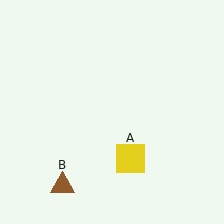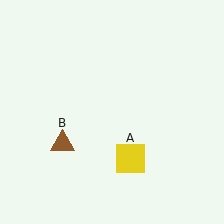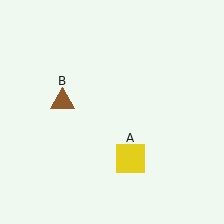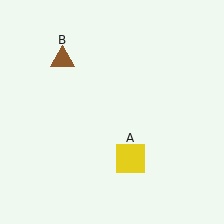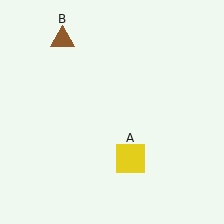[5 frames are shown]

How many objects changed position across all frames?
1 object changed position: brown triangle (object B).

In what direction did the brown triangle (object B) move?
The brown triangle (object B) moved up.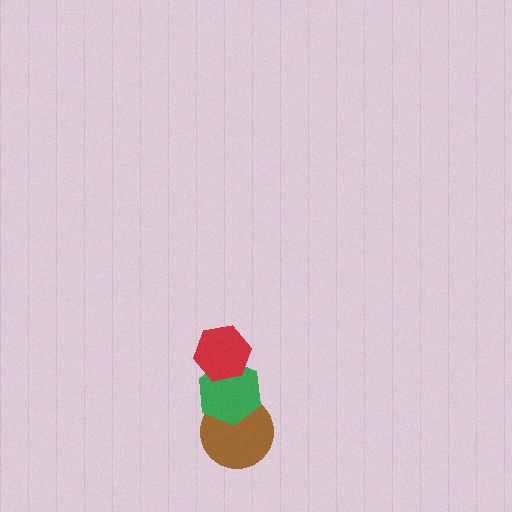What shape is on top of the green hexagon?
The red hexagon is on top of the green hexagon.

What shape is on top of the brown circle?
The green hexagon is on top of the brown circle.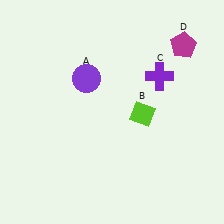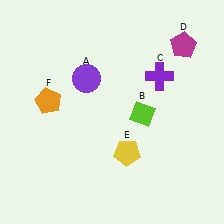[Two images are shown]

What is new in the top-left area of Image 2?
An orange pentagon (F) was added in the top-left area of Image 2.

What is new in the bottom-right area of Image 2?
A yellow pentagon (E) was added in the bottom-right area of Image 2.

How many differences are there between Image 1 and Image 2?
There are 2 differences between the two images.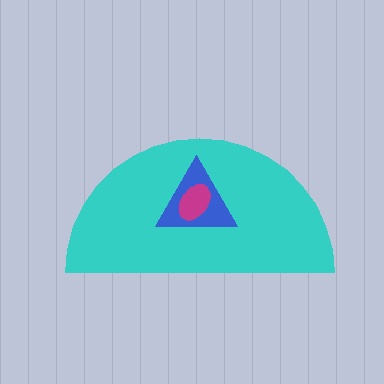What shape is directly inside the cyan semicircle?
The blue triangle.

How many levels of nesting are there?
3.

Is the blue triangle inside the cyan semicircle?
Yes.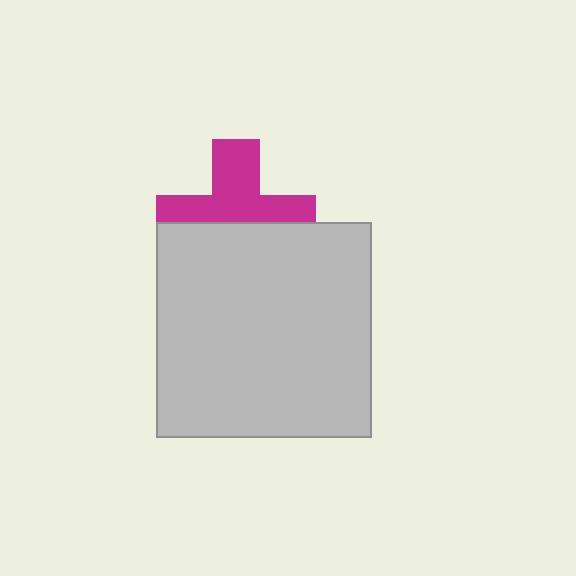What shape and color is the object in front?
The object in front is a light gray square.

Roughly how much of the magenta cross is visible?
About half of it is visible (roughly 52%).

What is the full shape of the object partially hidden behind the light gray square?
The partially hidden object is a magenta cross.